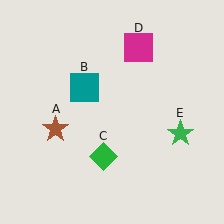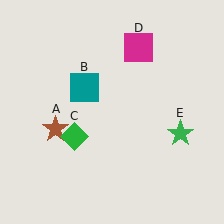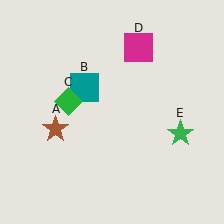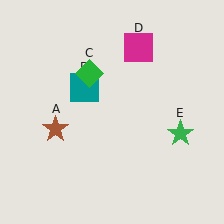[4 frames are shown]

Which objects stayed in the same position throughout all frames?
Brown star (object A) and teal square (object B) and magenta square (object D) and green star (object E) remained stationary.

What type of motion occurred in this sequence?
The green diamond (object C) rotated clockwise around the center of the scene.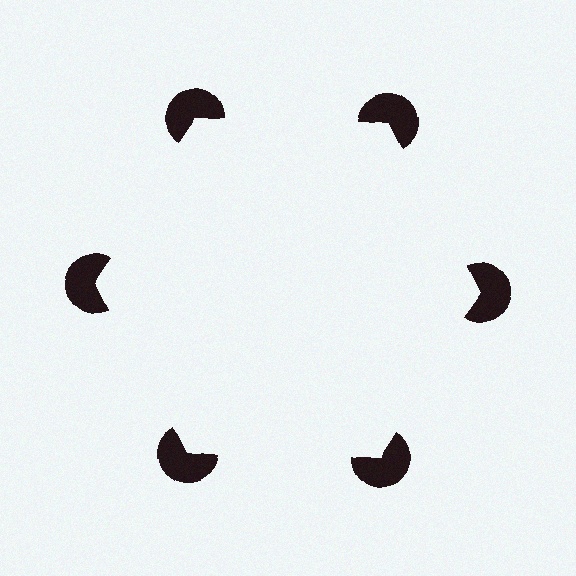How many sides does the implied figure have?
6 sides.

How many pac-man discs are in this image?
There are 6 — one at each vertex of the illusory hexagon.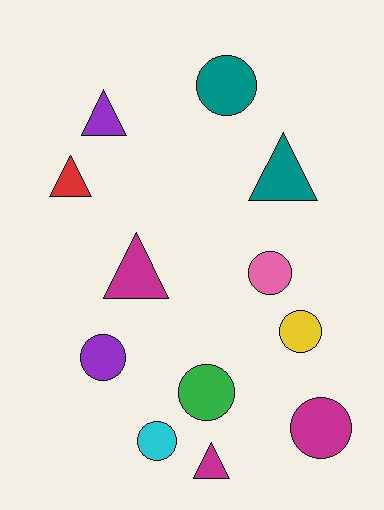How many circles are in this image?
There are 7 circles.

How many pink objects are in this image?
There is 1 pink object.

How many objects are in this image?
There are 12 objects.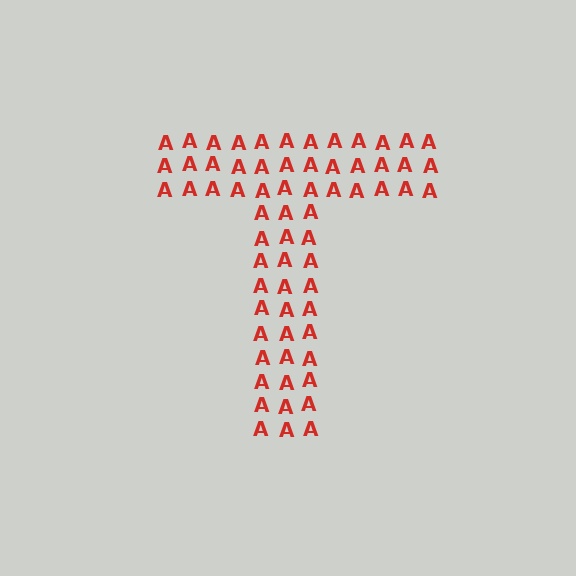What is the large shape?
The large shape is the letter T.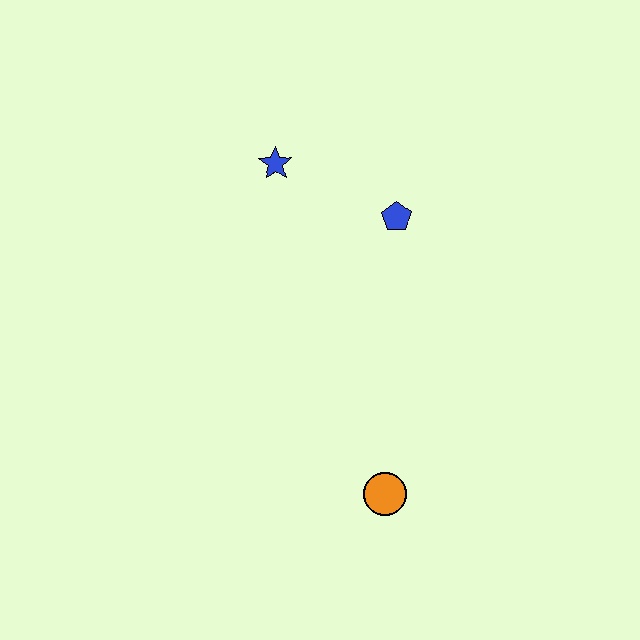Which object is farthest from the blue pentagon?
The orange circle is farthest from the blue pentagon.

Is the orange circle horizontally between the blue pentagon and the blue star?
Yes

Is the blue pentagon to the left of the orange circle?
No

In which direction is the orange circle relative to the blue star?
The orange circle is below the blue star.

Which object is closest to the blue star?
The blue pentagon is closest to the blue star.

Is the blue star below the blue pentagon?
No